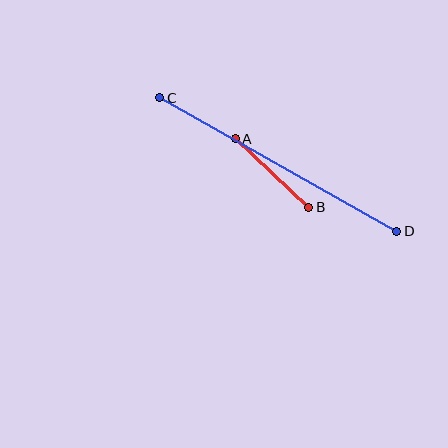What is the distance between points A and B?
The distance is approximately 100 pixels.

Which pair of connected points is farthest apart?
Points C and D are farthest apart.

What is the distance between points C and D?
The distance is approximately 272 pixels.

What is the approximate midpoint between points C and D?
The midpoint is at approximately (278, 165) pixels.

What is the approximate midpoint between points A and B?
The midpoint is at approximately (272, 173) pixels.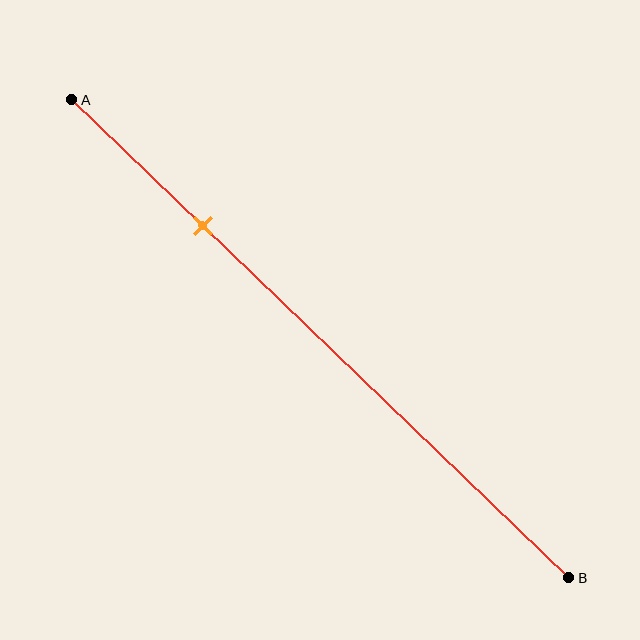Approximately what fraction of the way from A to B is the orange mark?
The orange mark is approximately 25% of the way from A to B.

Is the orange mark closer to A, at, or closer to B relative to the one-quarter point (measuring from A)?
The orange mark is approximately at the one-quarter point of segment AB.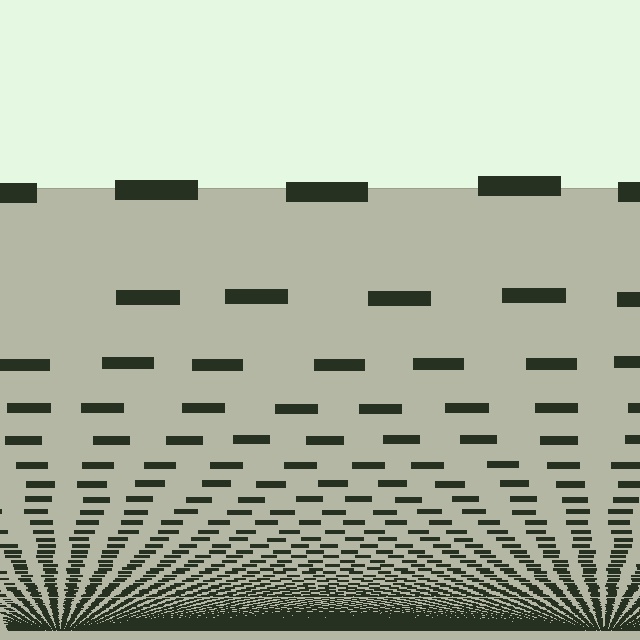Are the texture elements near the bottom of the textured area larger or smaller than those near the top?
Smaller. The gradient is inverted — elements near the bottom are smaller and denser.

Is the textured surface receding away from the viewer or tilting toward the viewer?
The surface appears to tilt toward the viewer. Texture elements get larger and sparser toward the top.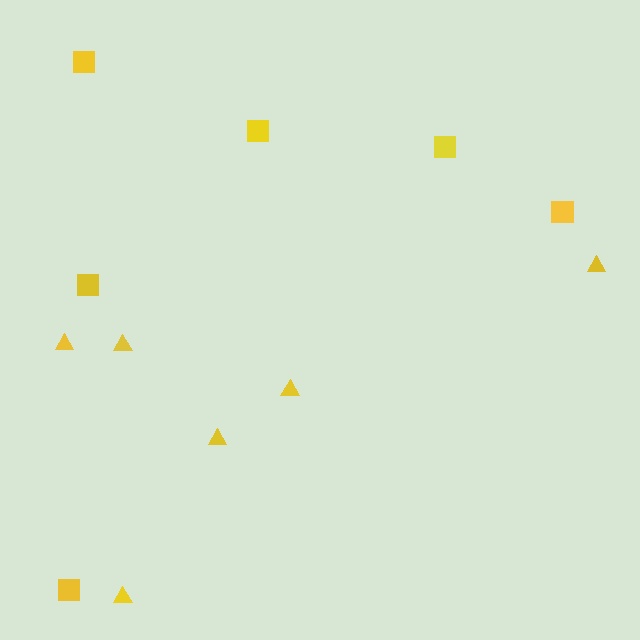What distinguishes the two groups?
There are 2 groups: one group of squares (6) and one group of triangles (6).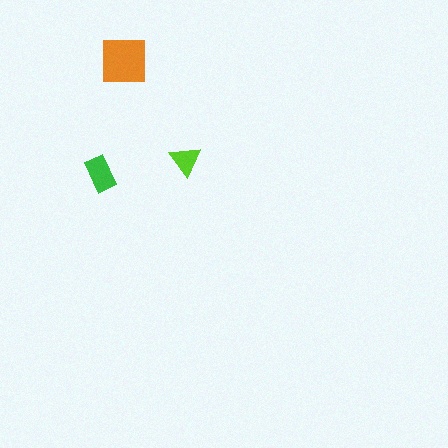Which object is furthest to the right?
The lime triangle is rightmost.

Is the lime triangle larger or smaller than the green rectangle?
Smaller.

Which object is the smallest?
The lime triangle.